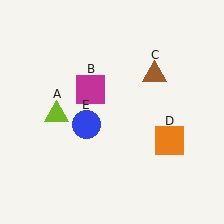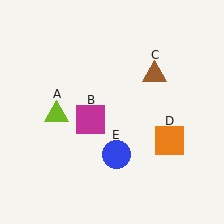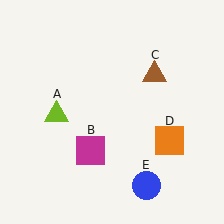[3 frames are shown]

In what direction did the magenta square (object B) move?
The magenta square (object B) moved down.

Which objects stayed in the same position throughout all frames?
Lime triangle (object A) and brown triangle (object C) and orange square (object D) remained stationary.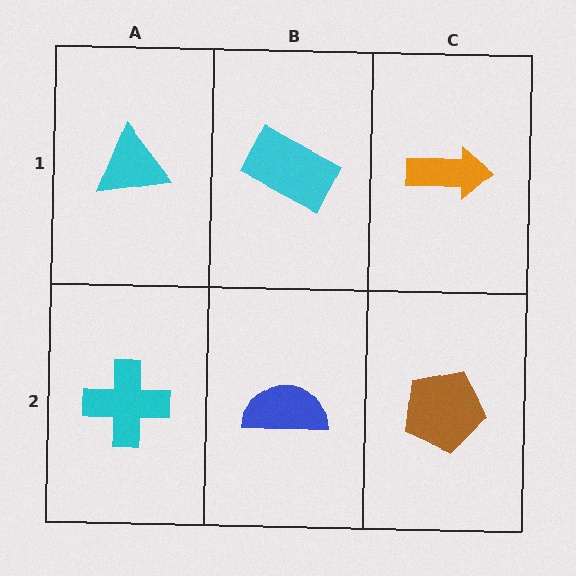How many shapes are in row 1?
3 shapes.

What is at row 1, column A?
A cyan triangle.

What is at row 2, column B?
A blue semicircle.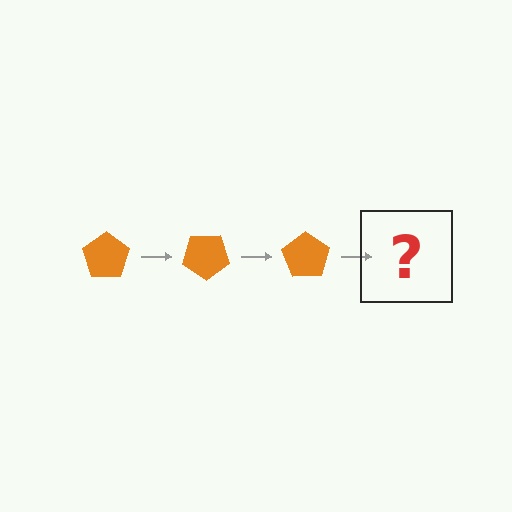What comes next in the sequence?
The next element should be an orange pentagon rotated 105 degrees.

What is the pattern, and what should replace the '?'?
The pattern is that the pentagon rotates 35 degrees each step. The '?' should be an orange pentagon rotated 105 degrees.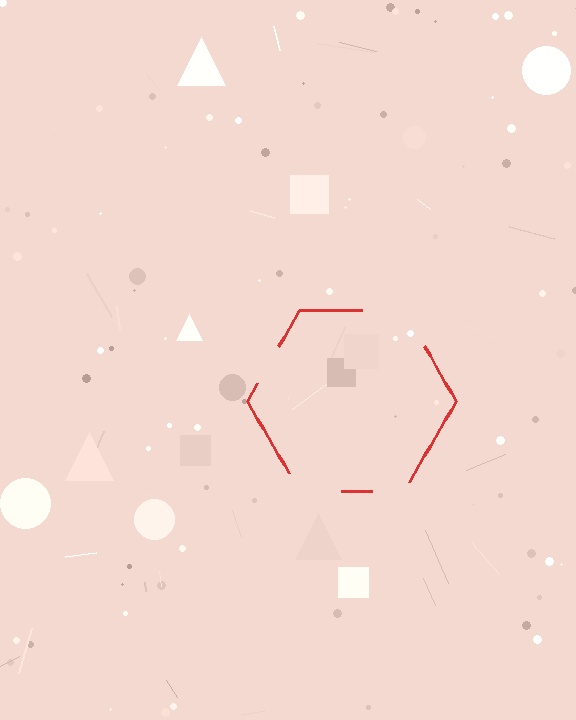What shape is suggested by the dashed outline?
The dashed outline suggests a hexagon.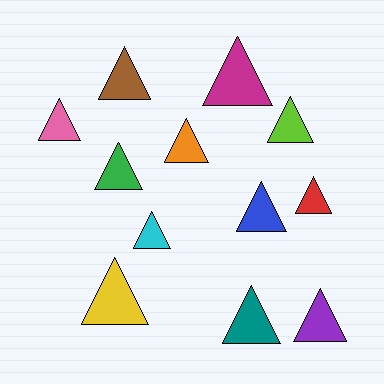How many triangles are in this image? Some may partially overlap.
There are 12 triangles.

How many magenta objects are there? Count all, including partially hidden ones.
There is 1 magenta object.